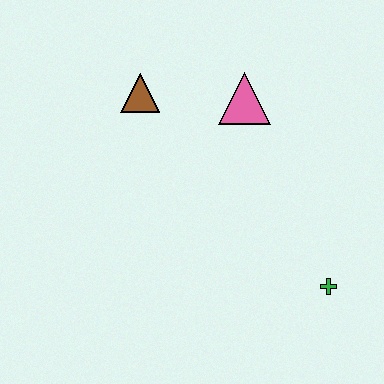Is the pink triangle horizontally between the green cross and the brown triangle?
Yes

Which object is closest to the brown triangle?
The pink triangle is closest to the brown triangle.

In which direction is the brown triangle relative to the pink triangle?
The brown triangle is to the left of the pink triangle.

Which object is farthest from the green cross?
The brown triangle is farthest from the green cross.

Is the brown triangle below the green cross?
No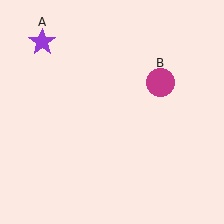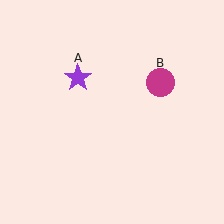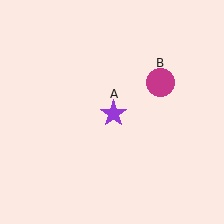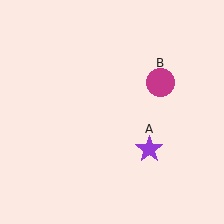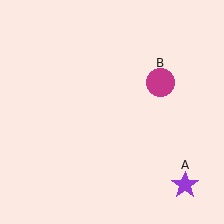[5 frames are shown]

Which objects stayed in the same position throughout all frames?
Magenta circle (object B) remained stationary.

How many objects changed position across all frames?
1 object changed position: purple star (object A).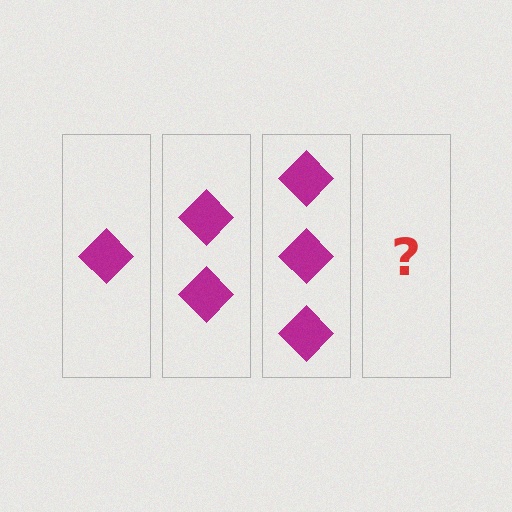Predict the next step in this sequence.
The next step is 4 diamonds.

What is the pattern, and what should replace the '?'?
The pattern is that each step adds one more diamond. The '?' should be 4 diamonds.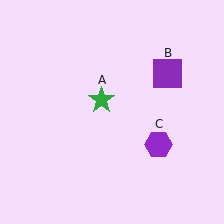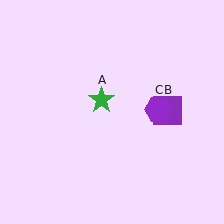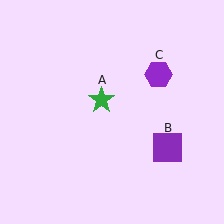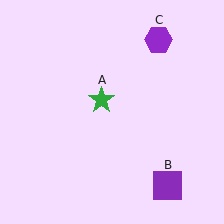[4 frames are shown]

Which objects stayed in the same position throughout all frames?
Green star (object A) remained stationary.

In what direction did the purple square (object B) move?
The purple square (object B) moved down.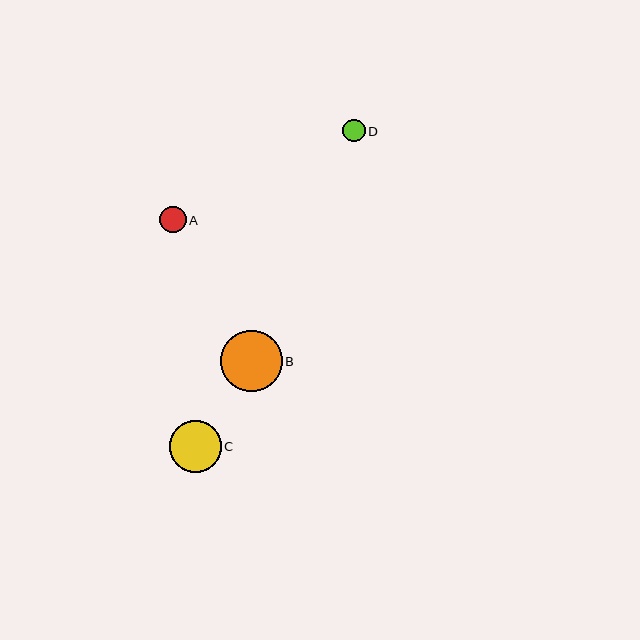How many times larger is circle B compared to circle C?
Circle B is approximately 1.2 times the size of circle C.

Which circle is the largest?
Circle B is the largest with a size of approximately 62 pixels.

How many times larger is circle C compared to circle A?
Circle C is approximately 1.9 times the size of circle A.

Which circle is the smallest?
Circle D is the smallest with a size of approximately 22 pixels.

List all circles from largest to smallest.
From largest to smallest: B, C, A, D.